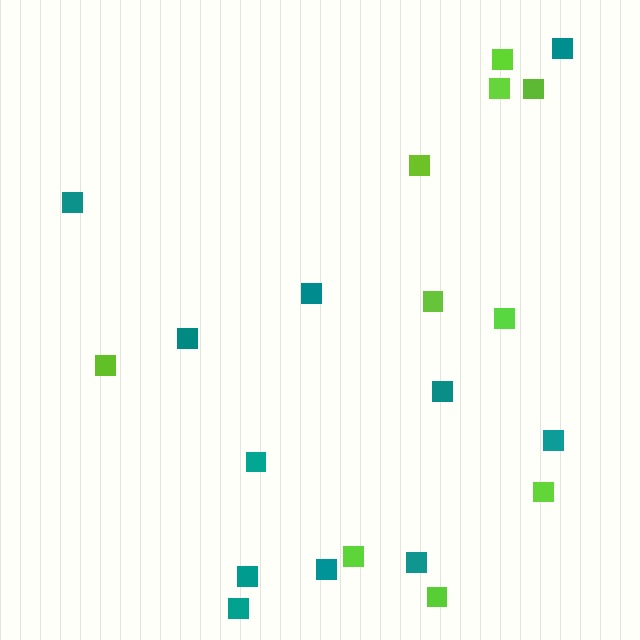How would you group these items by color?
There are 2 groups: one group of lime squares (10) and one group of teal squares (11).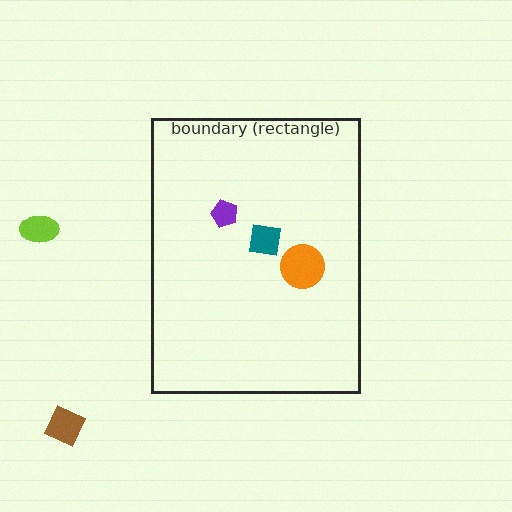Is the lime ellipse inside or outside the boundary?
Outside.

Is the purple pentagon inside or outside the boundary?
Inside.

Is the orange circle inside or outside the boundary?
Inside.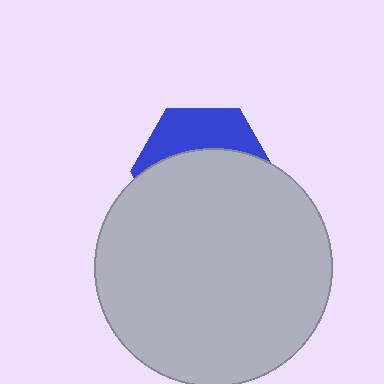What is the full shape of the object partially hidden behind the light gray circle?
The partially hidden object is a blue hexagon.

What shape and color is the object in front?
The object in front is a light gray circle.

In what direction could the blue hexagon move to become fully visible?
The blue hexagon could move up. That would shift it out from behind the light gray circle entirely.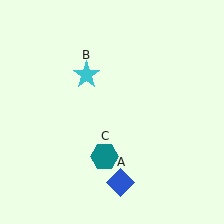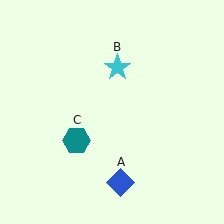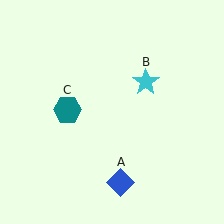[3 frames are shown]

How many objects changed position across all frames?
2 objects changed position: cyan star (object B), teal hexagon (object C).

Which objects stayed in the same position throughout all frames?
Blue diamond (object A) remained stationary.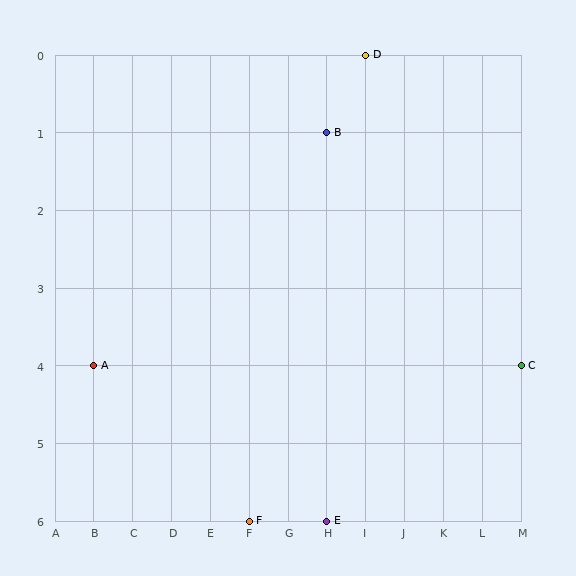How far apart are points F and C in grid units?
Points F and C are 7 columns and 2 rows apart (about 7.3 grid units diagonally).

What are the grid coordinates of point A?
Point A is at grid coordinates (B, 4).